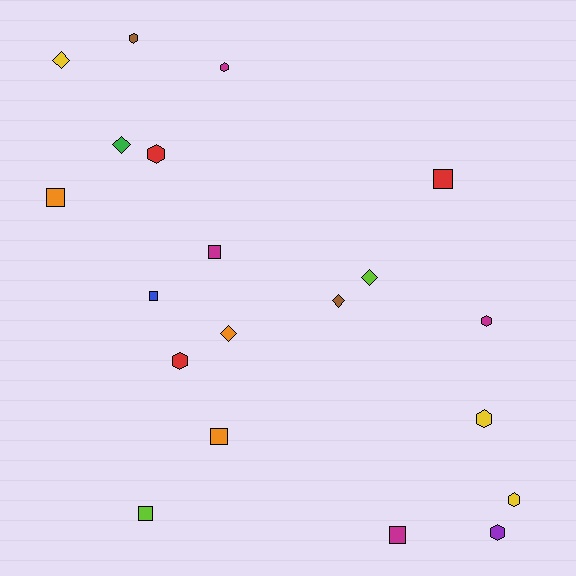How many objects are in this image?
There are 20 objects.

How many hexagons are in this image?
There are 8 hexagons.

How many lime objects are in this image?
There are 2 lime objects.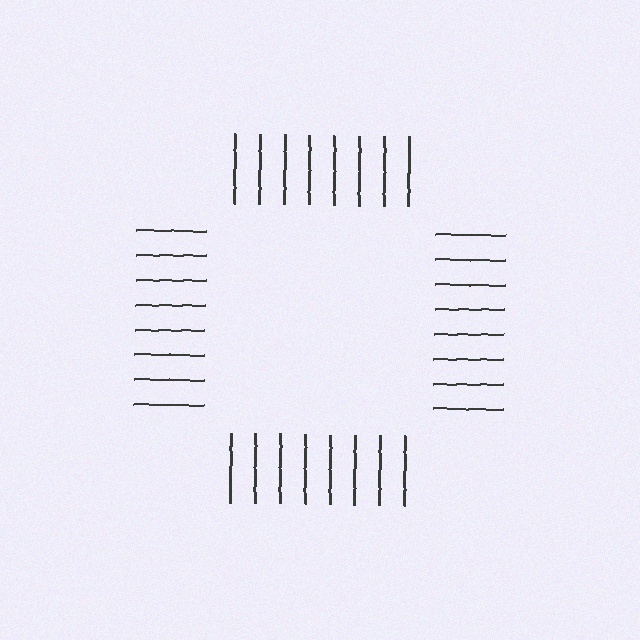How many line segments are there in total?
32 — 8 along each of the 4 edges.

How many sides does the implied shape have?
4 sides — the line-ends trace a square.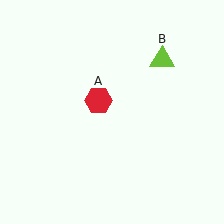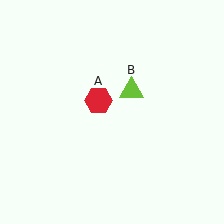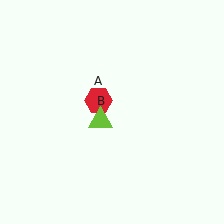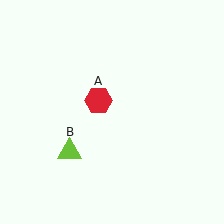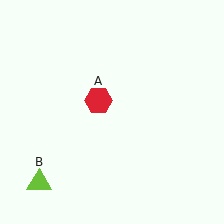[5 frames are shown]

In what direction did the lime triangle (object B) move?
The lime triangle (object B) moved down and to the left.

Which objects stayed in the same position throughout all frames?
Red hexagon (object A) remained stationary.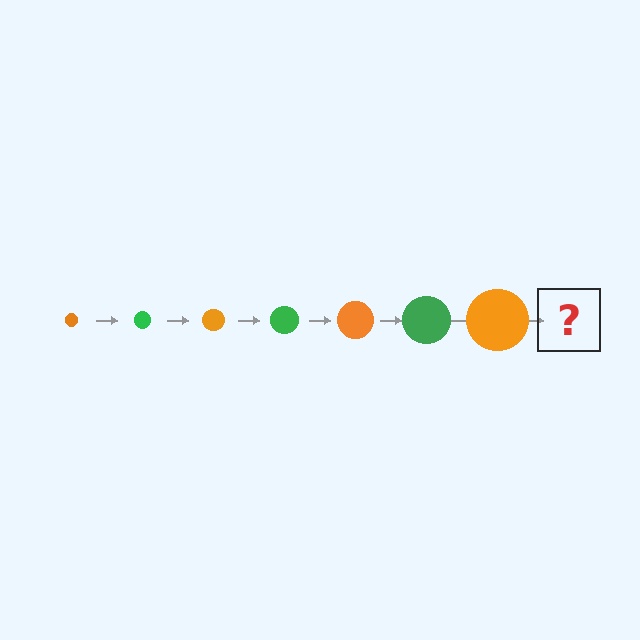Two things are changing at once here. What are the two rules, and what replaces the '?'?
The two rules are that the circle grows larger each step and the color cycles through orange and green. The '?' should be a green circle, larger than the previous one.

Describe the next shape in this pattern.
It should be a green circle, larger than the previous one.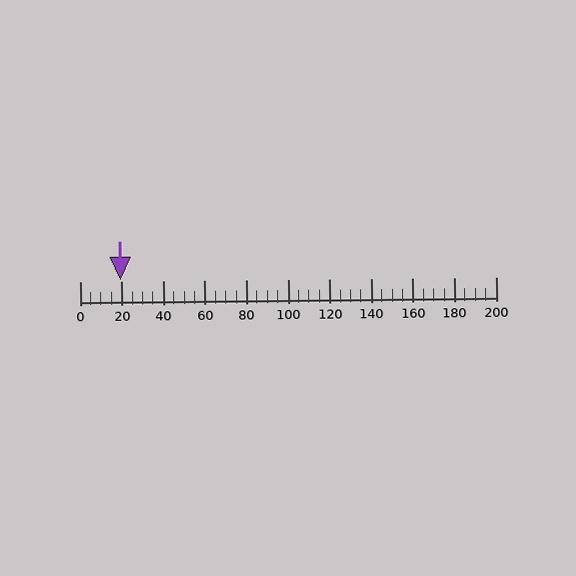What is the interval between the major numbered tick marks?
The major tick marks are spaced 20 units apart.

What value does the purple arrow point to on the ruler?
The purple arrow points to approximately 20.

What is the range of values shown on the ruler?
The ruler shows values from 0 to 200.